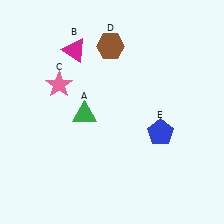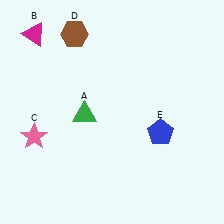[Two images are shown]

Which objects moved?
The objects that moved are: the magenta triangle (B), the pink star (C), the brown hexagon (D).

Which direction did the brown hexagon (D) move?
The brown hexagon (D) moved left.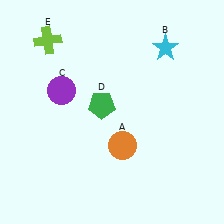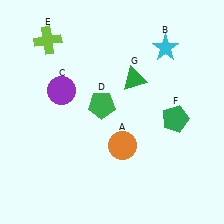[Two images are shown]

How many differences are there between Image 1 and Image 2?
There are 2 differences between the two images.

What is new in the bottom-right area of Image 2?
A green pentagon (F) was added in the bottom-right area of Image 2.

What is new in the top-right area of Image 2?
A green triangle (G) was added in the top-right area of Image 2.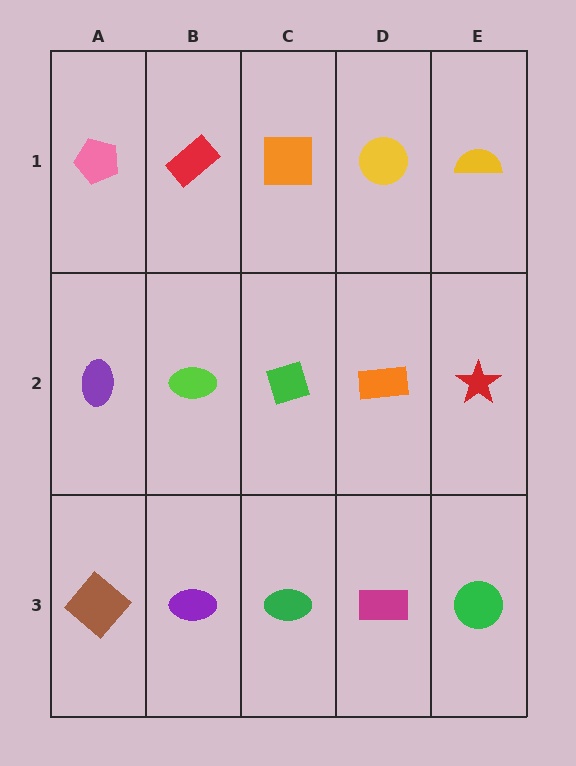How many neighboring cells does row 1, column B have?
3.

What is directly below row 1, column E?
A red star.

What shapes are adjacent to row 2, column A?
A pink pentagon (row 1, column A), a brown diamond (row 3, column A), a lime ellipse (row 2, column B).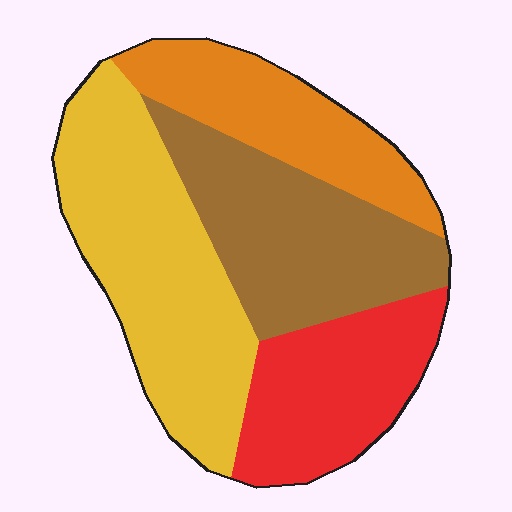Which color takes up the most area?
Yellow, at roughly 35%.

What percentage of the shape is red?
Red covers 21% of the shape.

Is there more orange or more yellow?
Yellow.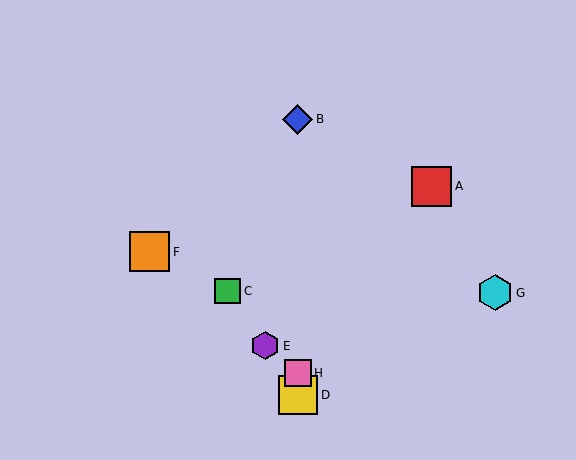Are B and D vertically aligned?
Yes, both are at x≈298.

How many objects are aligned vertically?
3 objects (B, D, H) are aligned vertically.